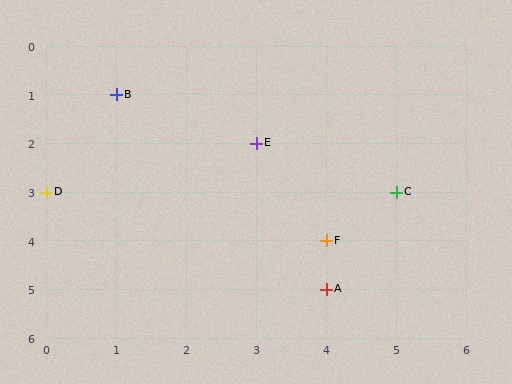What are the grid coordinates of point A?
Point A is at grid coordinates (4, 5).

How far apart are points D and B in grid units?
Points D and B are 1 column and 2 rows apart (about 2.2 grid units diagonally).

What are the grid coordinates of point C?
Point C is at grid coordinates (5, 3).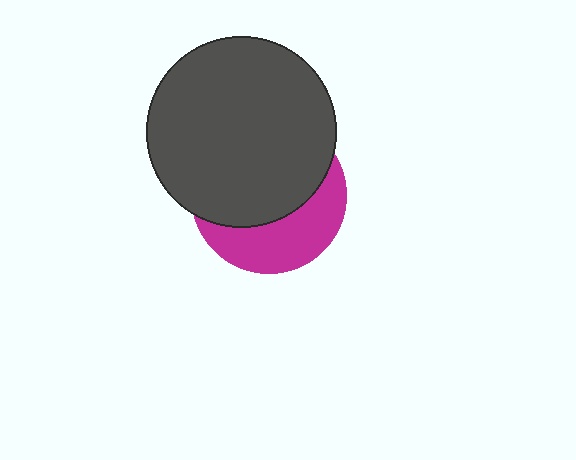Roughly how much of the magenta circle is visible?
A small part of it is visible (roughly 38%).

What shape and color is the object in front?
The object in front is a dark gray circle.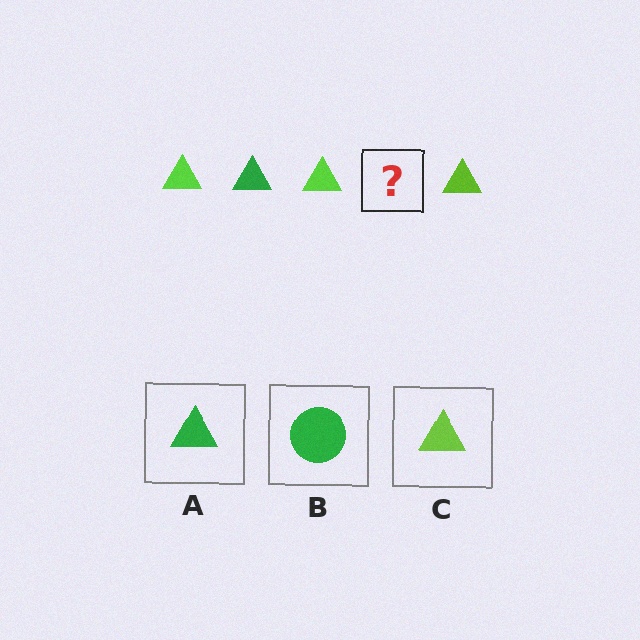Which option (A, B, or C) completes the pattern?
A.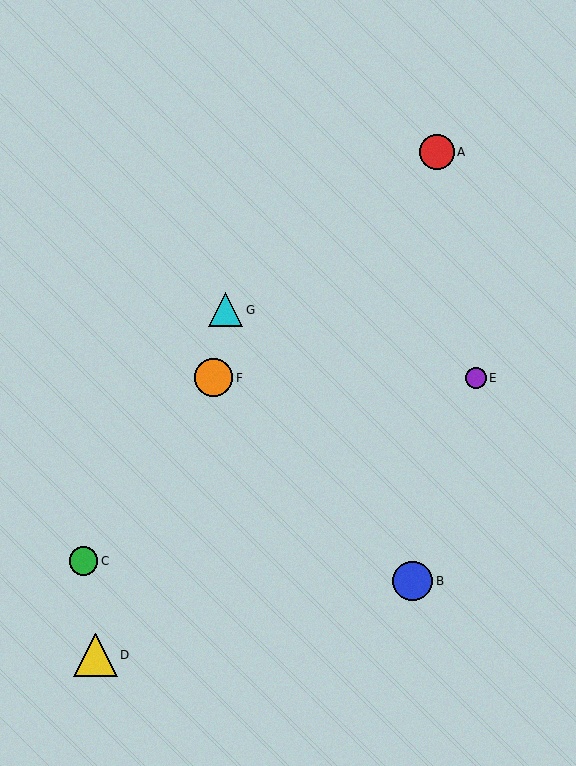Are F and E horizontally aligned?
Yes, both are at y≈378.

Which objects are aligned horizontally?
Objects E, F are aligned horizontally.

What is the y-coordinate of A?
Object A is at y≈152.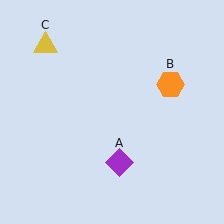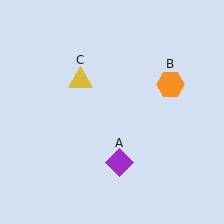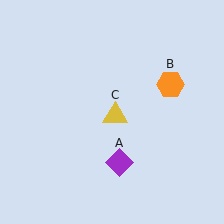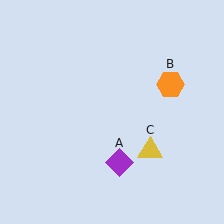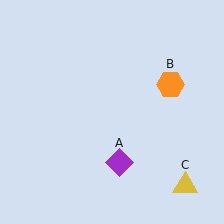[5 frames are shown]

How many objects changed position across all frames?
1 object changed position: yellow triangle (object C).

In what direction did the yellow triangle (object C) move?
The yellow triangle (object C) moved down and to the right.